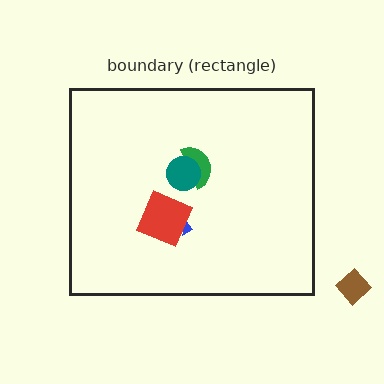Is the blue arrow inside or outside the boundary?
Inside.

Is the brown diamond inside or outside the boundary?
Outside.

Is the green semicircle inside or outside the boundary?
Inside.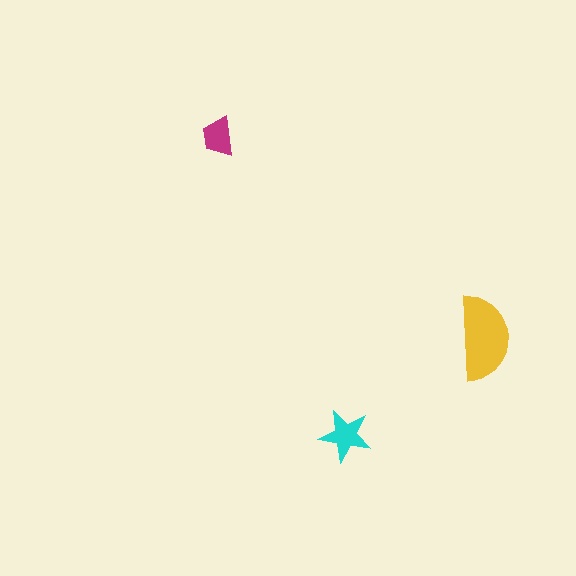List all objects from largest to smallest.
The yellow semicircle, the cyan star, the magenta trapezoid.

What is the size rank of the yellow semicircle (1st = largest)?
1st.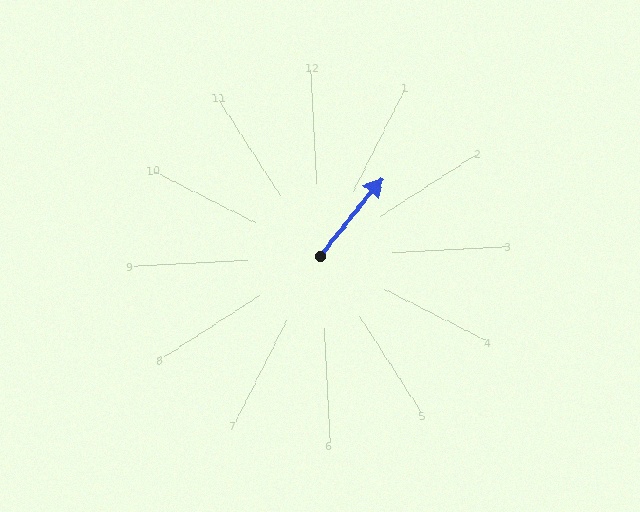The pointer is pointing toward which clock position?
Roughly 1 o'clock.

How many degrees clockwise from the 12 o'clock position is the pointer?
Approximately 41 degrees.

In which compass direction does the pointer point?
Northeast.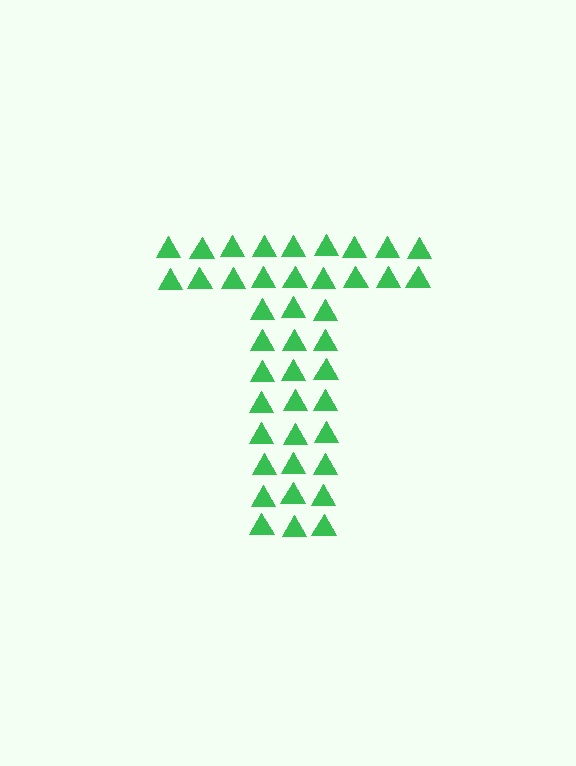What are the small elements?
The small elements are triangles.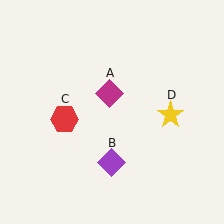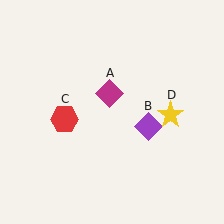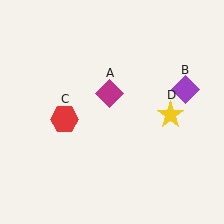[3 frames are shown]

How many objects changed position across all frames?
1 object changed position: purple diamond (object B).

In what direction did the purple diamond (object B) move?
The purple diamond (object B) moved up and to the right.